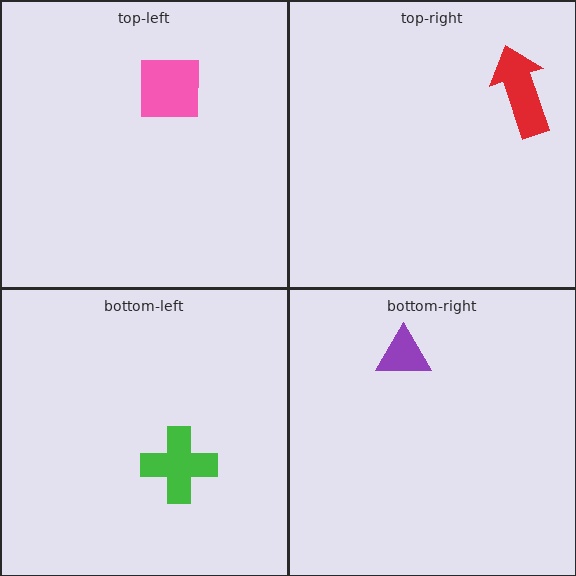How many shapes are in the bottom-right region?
1.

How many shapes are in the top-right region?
1.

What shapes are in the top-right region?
The red arrow.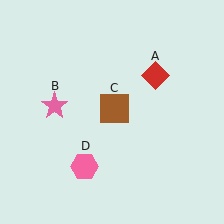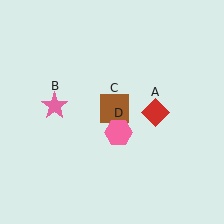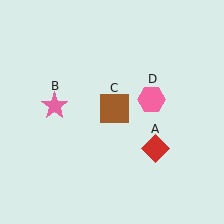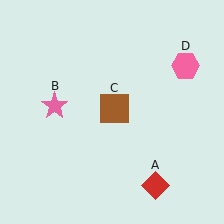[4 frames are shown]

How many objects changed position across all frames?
2 objects changed position: red diamond (object A), pink hexagon (object D).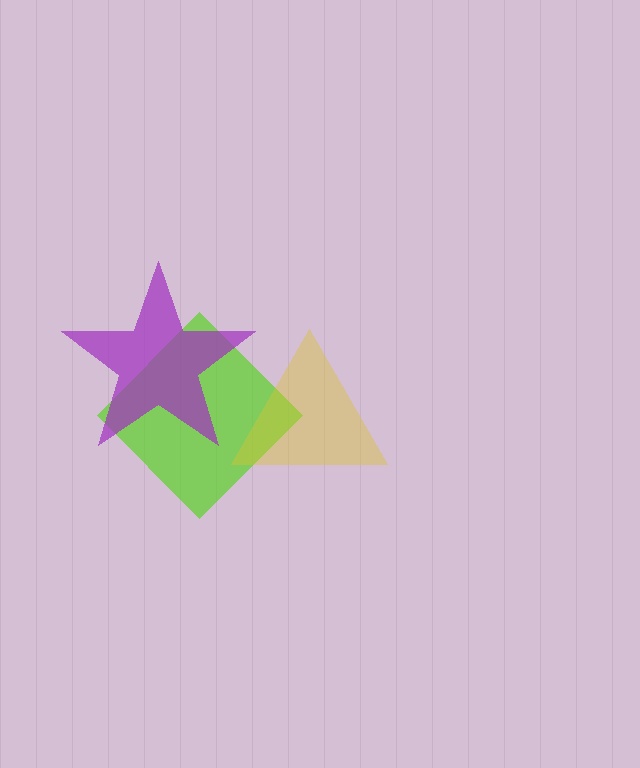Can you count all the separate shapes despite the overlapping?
Yes, there are 3 separate shapes.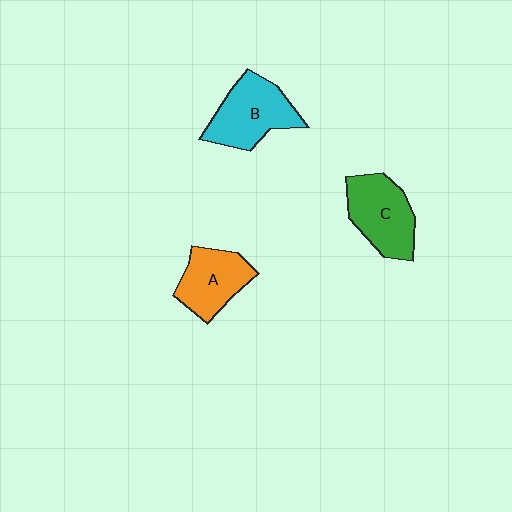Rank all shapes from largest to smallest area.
From largest to smallest: B (cyan), C (green), A (orange).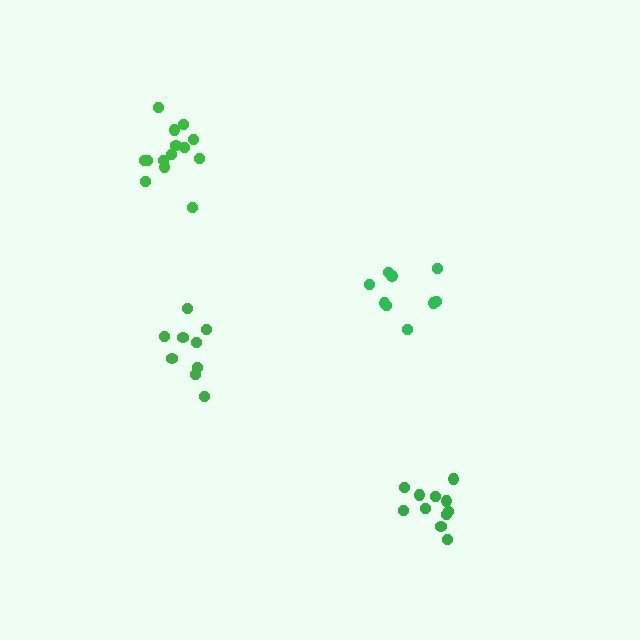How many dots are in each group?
Group 1: 11 dots, Group 2: 9 dots, Group 3: 14 dots, Group 4: 9 dots (43 total).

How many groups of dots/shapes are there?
There are 4 groups.